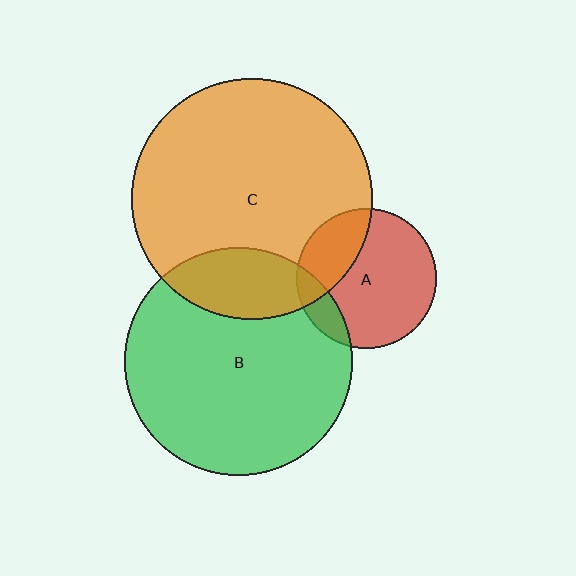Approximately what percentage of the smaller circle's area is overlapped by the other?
Approximately 30%.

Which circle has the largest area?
Circle C (orange).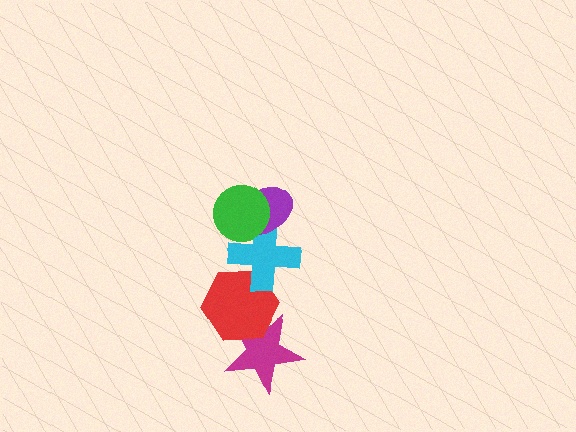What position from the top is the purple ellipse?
The purple ellipse is 2nd from the top.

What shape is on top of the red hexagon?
The cyan cross is on top of the red hexagon.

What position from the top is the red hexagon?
The red hexagon is 4th from the top.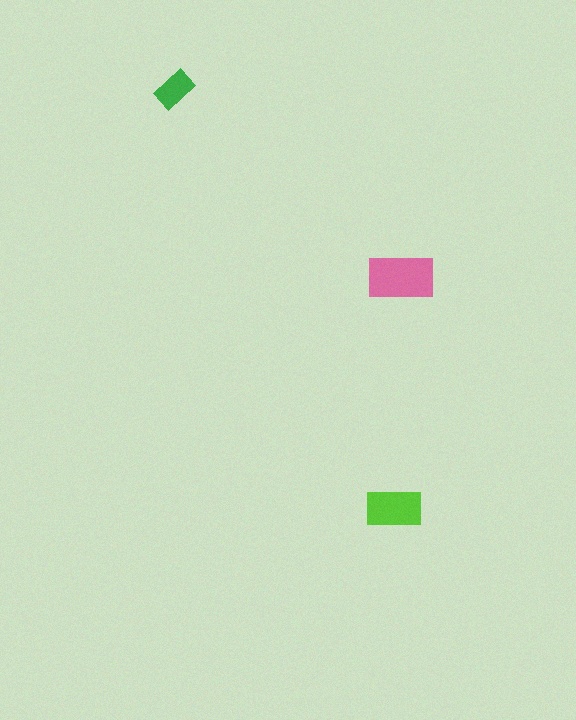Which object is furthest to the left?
The green rectangle is leftmost.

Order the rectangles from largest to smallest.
the pink one, the lime one, the green one.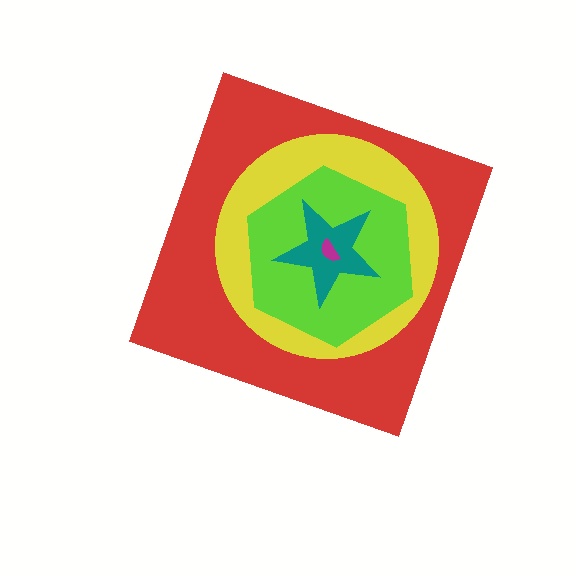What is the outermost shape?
The red diamond.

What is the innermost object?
The magenta semicircle.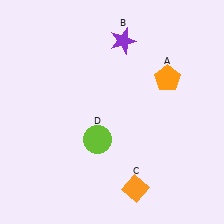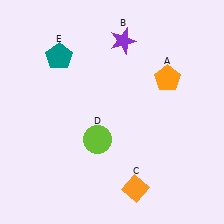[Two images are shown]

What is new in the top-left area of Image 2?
A teal pentagon (E) was added in the top-left area of Image 2.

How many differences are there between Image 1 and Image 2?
There is 1 difference between the two images.